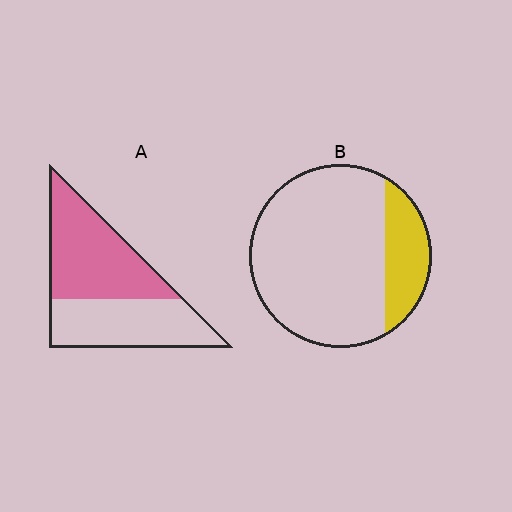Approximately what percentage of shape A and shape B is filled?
A is approximately 55% and B is approximately 20%.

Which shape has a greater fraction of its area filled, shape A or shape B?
Shape A.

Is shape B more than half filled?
No.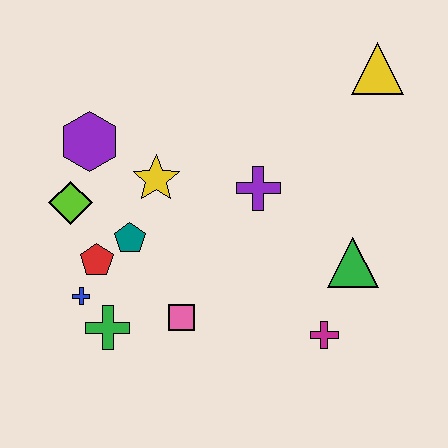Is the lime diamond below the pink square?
No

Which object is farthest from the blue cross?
The yellow triangle is farthest from the blue cross.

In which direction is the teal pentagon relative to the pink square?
The teal pentagon is above the pink square.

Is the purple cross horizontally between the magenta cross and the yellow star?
Yes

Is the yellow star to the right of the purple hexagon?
Yes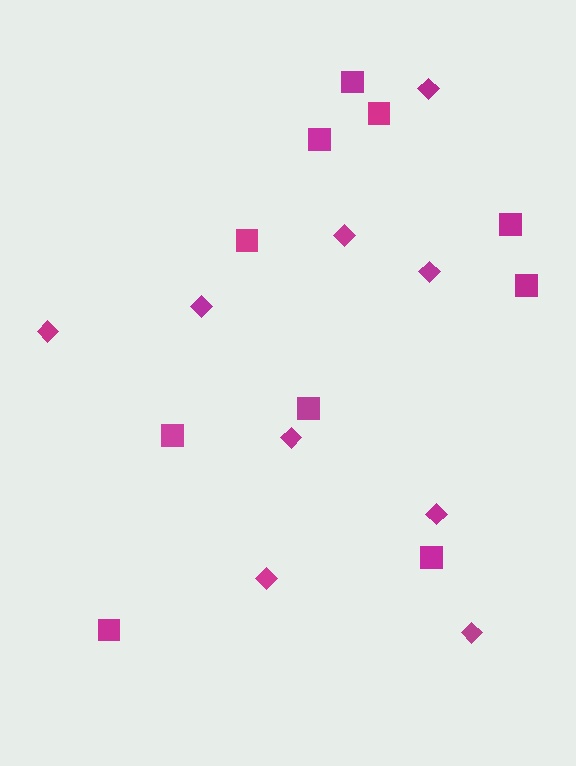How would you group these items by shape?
There are 2 groups: one group of squares (10) and one group of diamonds (9).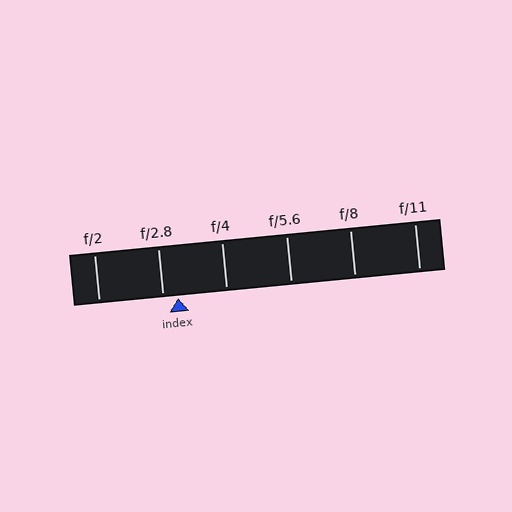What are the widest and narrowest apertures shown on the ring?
The widest aperture shown is f/2 and the narrowest is f/11.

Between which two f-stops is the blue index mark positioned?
The index mark is between f/2.8 and f/4.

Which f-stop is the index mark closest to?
The index mark is closest to f/2.8.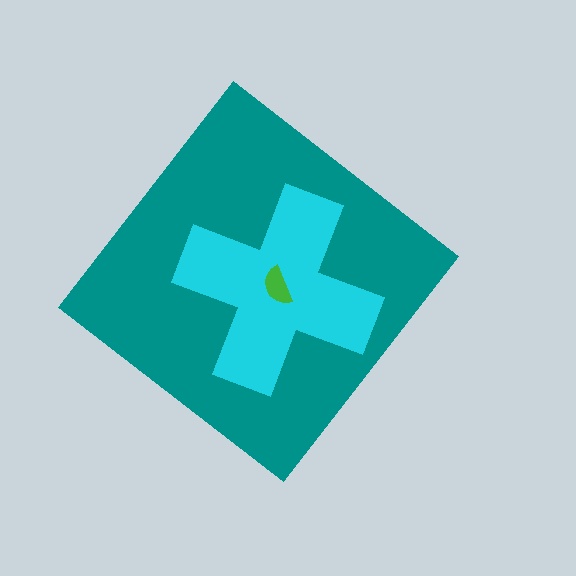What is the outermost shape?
The teal diamond.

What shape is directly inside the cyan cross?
The green semicircle.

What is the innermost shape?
The green semicircle.